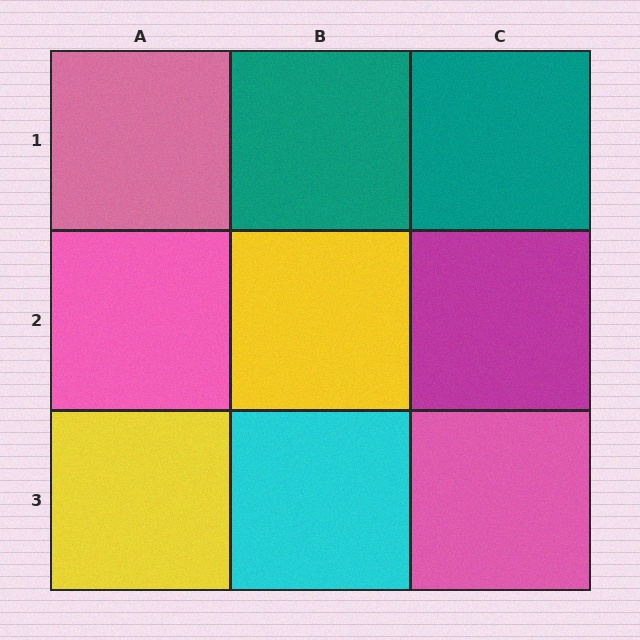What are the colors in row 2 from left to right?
Pink, yellow, magenta.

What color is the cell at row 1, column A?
Pink.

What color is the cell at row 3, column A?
Yellow.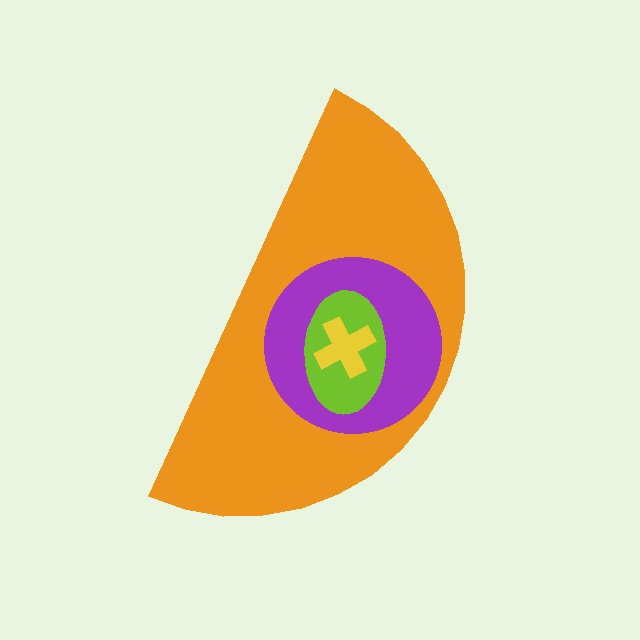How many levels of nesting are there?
4.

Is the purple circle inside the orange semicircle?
Yes.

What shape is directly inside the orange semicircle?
The purple circle.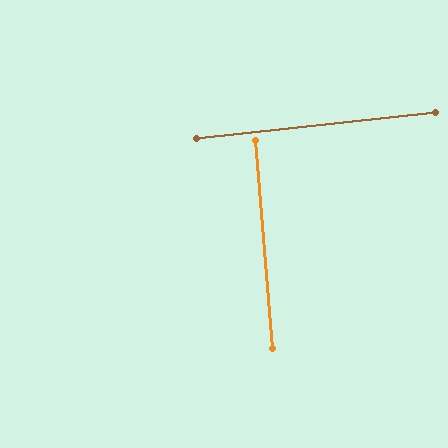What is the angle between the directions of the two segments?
Approximately 89 degrees.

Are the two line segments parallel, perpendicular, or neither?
Perpendicular — they meet at approximately 89°.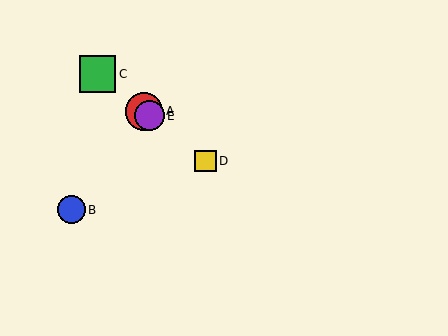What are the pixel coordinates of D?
Object D is at (205, 161).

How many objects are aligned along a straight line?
4 objects (A, C, D, E) are aligned along a straight line.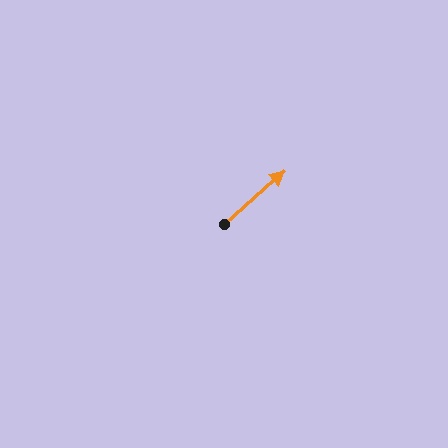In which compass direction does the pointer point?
Northeast.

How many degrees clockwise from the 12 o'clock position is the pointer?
Approximately 48 degrees.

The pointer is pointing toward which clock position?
Roughly 2 o'clock.